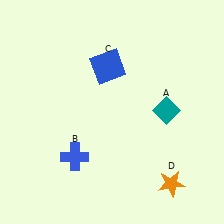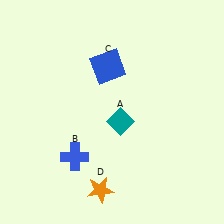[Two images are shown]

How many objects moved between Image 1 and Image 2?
2 objects moved between the two images.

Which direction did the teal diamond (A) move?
The teal diamond (A) moved left.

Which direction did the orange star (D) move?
The orange star (D) moved left.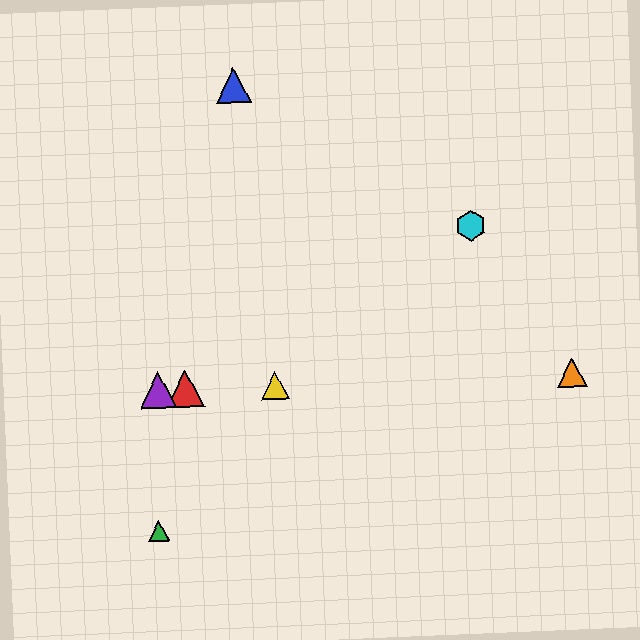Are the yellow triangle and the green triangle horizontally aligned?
No, the yellow triangle is at y≈385 and the green triangle is at y≈531.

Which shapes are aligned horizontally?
The red triangle, the yellow triangle, the purple triangle, the orange triangle are aligned horizontally.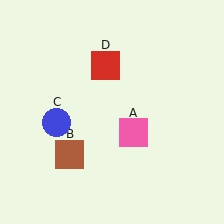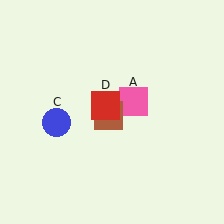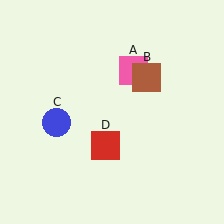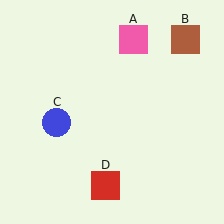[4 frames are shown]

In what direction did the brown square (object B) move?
The brown square (object B) moved up and to the right.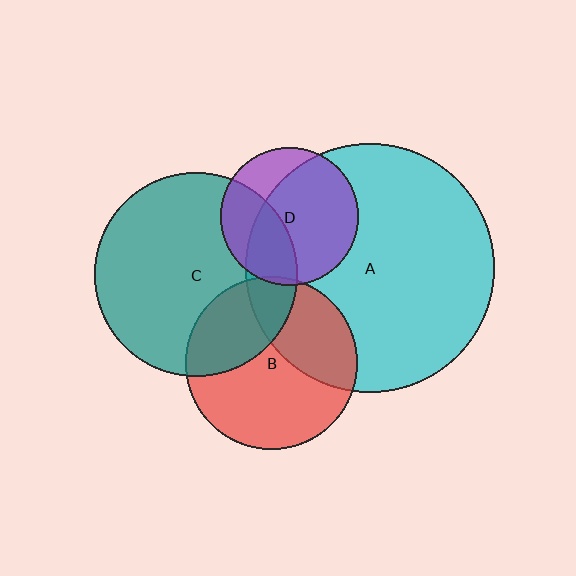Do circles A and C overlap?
Yes.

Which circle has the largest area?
Circle A (cyan).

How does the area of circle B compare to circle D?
Approximately 1.6 times.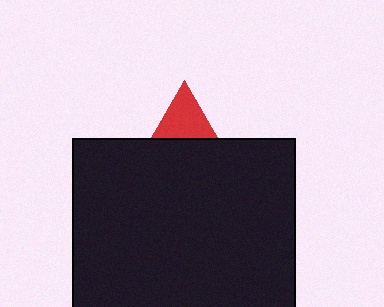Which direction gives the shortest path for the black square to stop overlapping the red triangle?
Moving down gives the shortest separation.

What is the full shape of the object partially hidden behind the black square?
The partially hidden object is a red triangle.